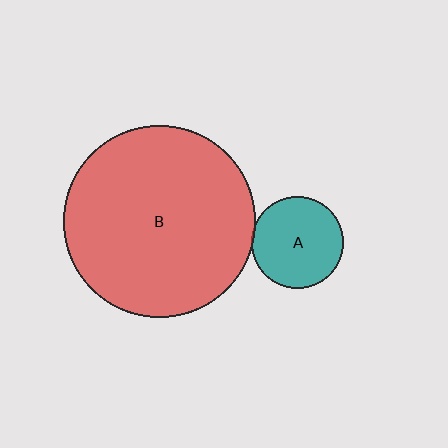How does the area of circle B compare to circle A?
Approximately 4.4 times.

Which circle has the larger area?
Circle B (red).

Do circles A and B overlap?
Yes.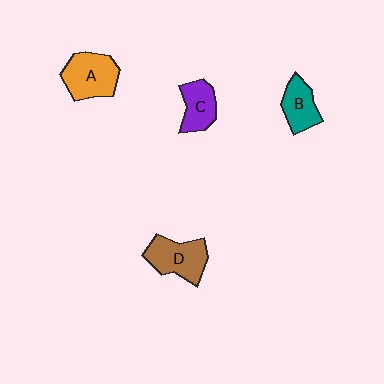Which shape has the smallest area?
Shape B (teal).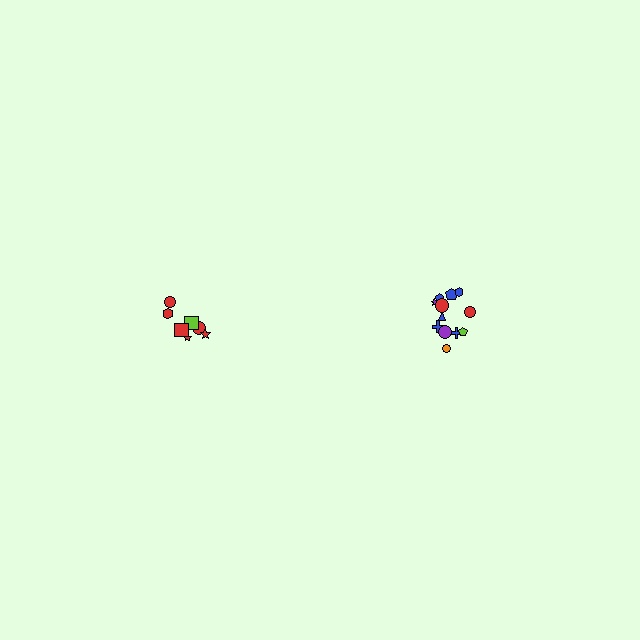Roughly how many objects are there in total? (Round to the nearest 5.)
Roughly 20 objects in total.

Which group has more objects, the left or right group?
The right group.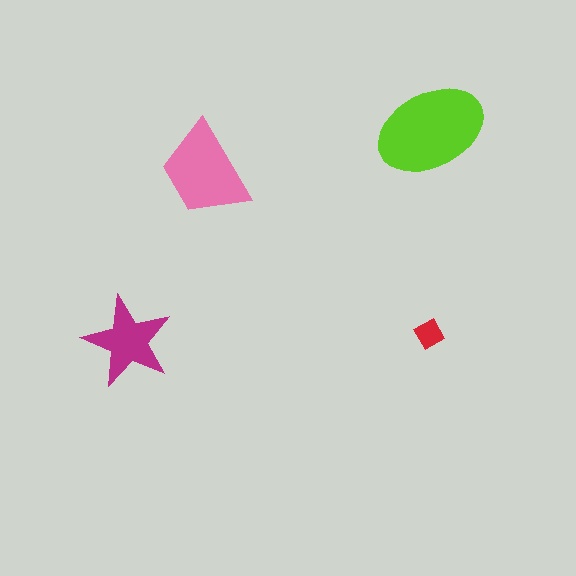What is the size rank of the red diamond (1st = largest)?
4th.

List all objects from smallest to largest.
The red diamond, the magenta star, the pink trapezoid, the lime ellipse.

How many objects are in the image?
There are 4 objects in the image.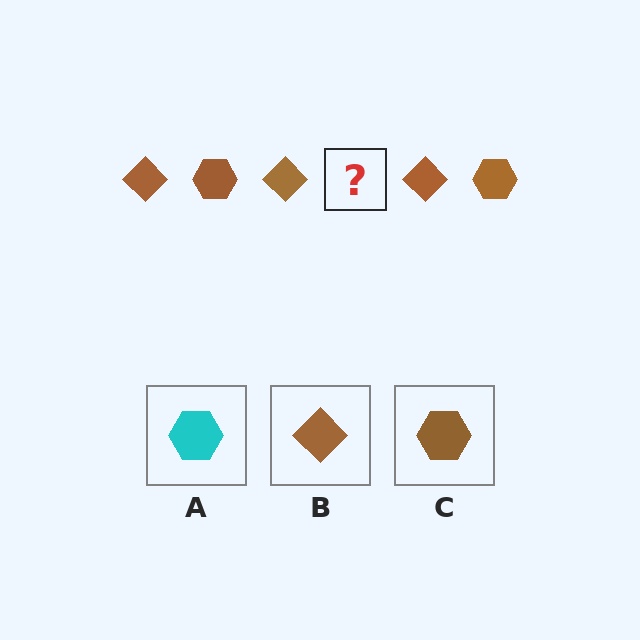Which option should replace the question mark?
Option C.